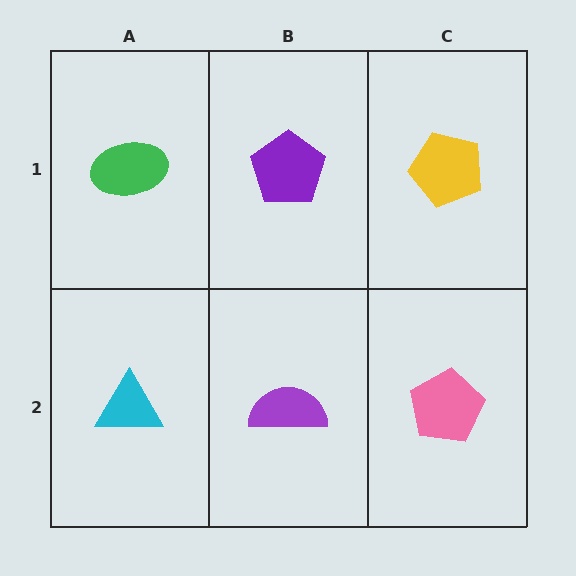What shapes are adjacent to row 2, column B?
A purple pentagon (row 1, column B), a cyan triangle (row 2, column A), a pink pentagon (row 2, column C).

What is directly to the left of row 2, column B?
A cyan triangle.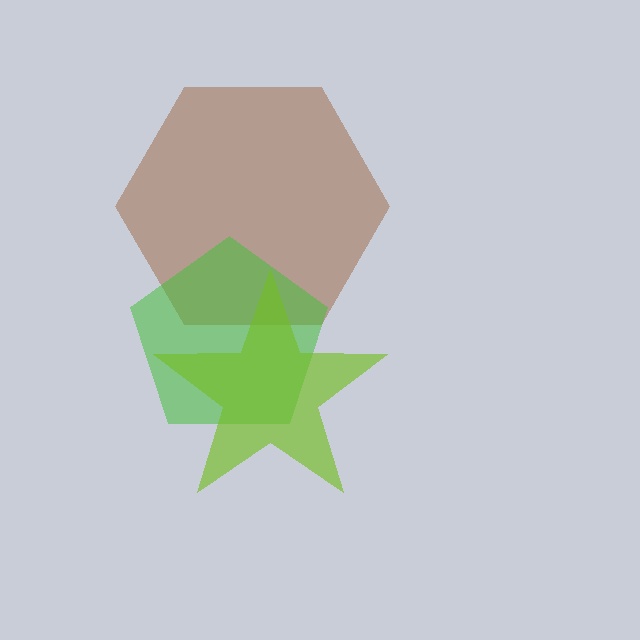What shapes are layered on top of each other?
The layered shapes are: a brown hexagon, a green pentagon, a lime star.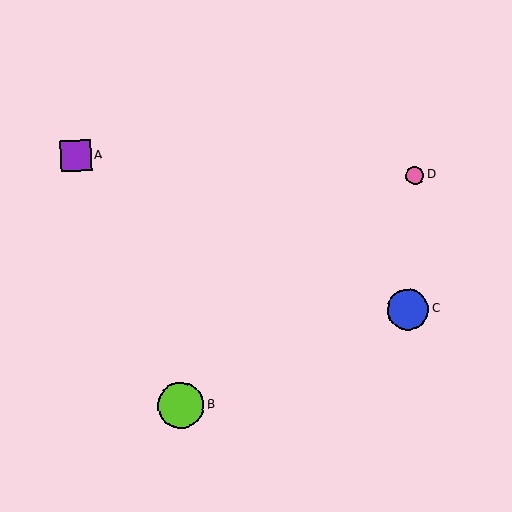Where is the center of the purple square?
The center of the purple square is at (76, 156).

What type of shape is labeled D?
Shape D is a pink circle.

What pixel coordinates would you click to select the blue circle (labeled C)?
Click at (408, 310) to select the blue circle C.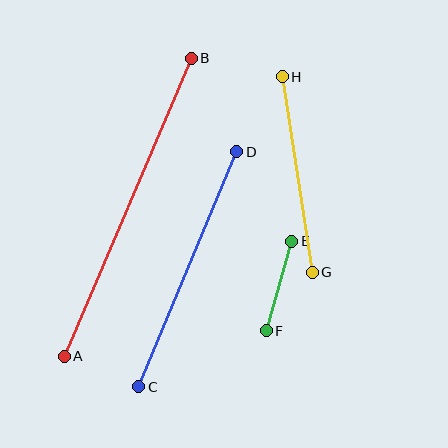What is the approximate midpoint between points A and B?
The midpoint is at approximately (128, 207) pixels.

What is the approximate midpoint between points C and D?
The midpoint is at approximately (188, 269) pixels.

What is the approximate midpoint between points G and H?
The midpoint is at approximately (297, 175) pixels.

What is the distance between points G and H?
The distance is approximately 198 pixels.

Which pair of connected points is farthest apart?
Points A and B are farthest apart.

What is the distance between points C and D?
The distance is approximately 255 pixels.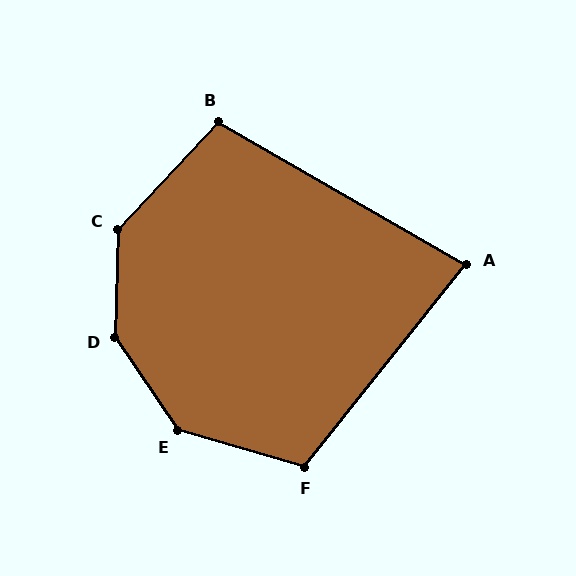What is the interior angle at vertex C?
Approximately 138 degrees (obtuse).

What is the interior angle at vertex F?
Approximately 112 degrees (obtuse).